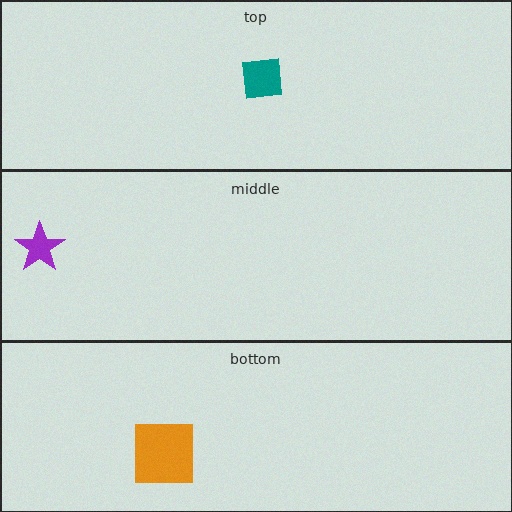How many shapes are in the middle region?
1.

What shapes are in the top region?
The teal square.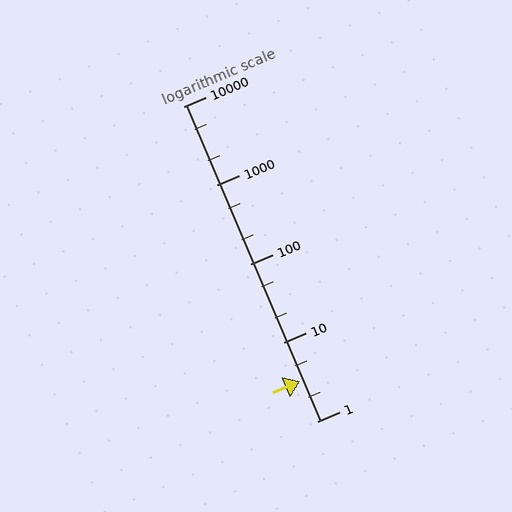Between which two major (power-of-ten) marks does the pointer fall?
The pointer is between 1 and 10.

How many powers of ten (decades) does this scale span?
The scale spans 4 decades, from 1 to 10000.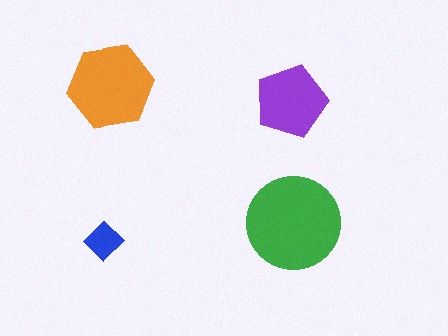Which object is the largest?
The green circle.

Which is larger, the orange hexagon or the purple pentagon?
The orange hexagon.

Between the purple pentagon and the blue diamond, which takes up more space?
The purple pentagon.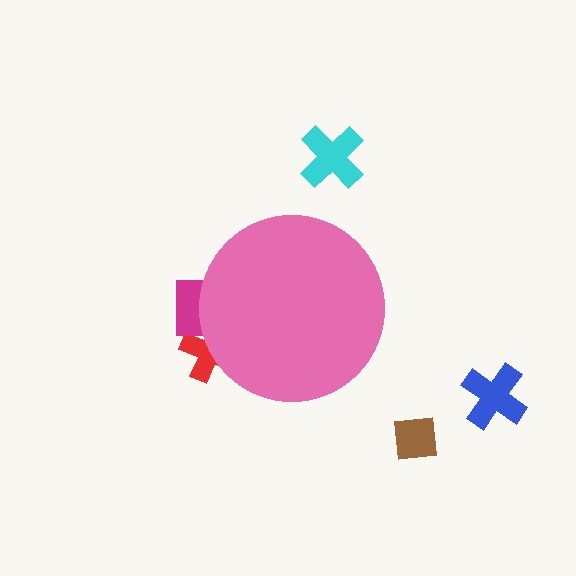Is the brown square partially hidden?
No, the brown square is fully visible.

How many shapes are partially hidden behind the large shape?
2 shapes are partially hidden.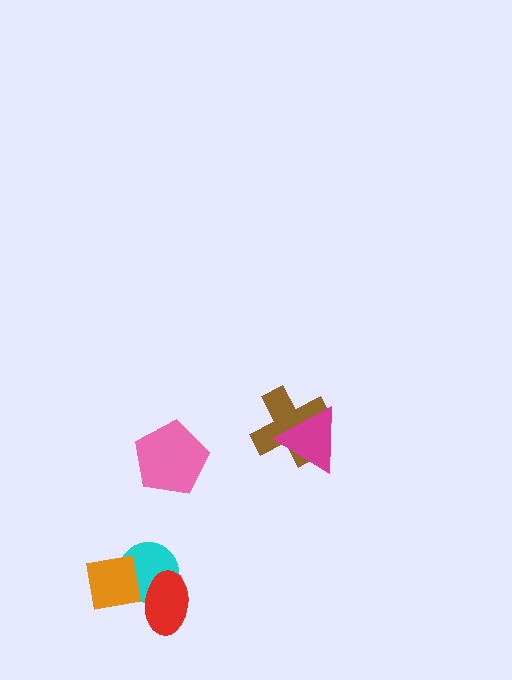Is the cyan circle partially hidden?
Yes, it is partially covered by another shape.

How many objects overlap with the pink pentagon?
0 objects overlap with the pink pentagon.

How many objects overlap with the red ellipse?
2 objects overlap with the red ellipse.